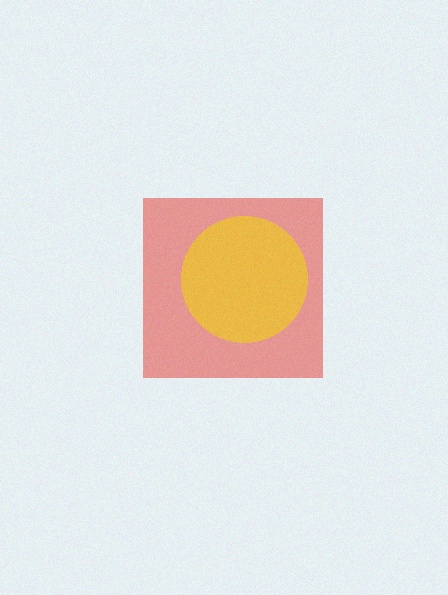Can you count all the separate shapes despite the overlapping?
Yes, there are 2 separate shapes.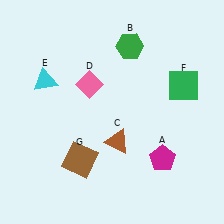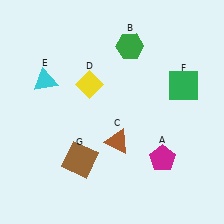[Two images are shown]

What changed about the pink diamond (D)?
In Image 1, D is pink. In Image 2, it changed to yellow.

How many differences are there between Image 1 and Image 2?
There is 1 difference between the two images.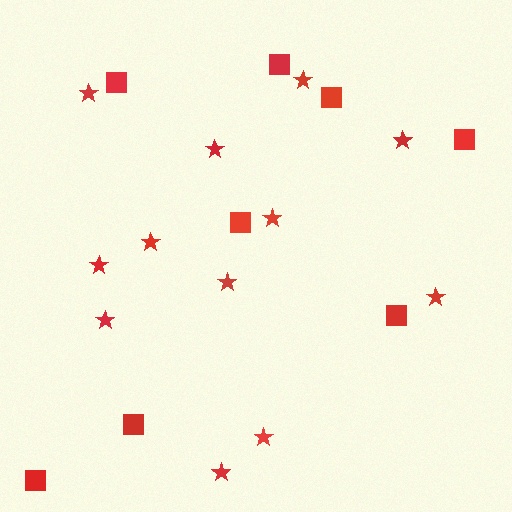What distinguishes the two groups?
There are 2 groups: one group of squares (8) and one group of stars (12).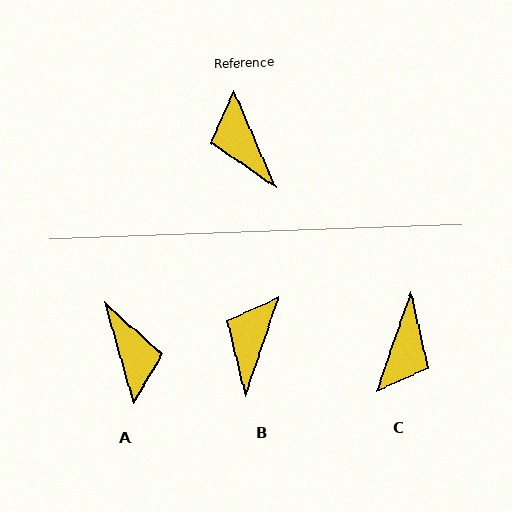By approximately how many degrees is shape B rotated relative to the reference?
Approximately 42 degrees clockwise.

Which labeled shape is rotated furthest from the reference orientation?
A, about 172 degrees away.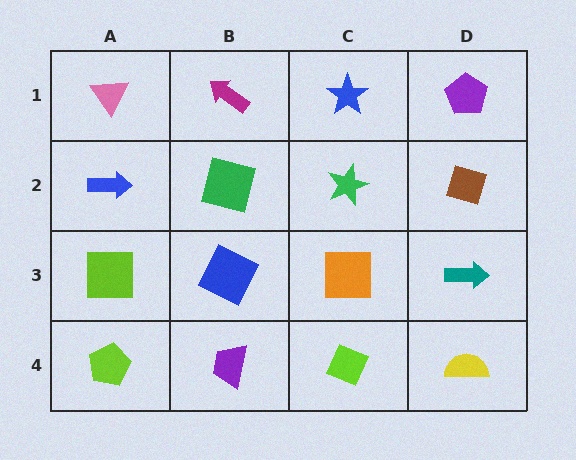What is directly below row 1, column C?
A green star.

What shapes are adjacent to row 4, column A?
A lime square (row 3, column A), a purple trapezoid (row 4, column B).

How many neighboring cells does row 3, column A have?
3.